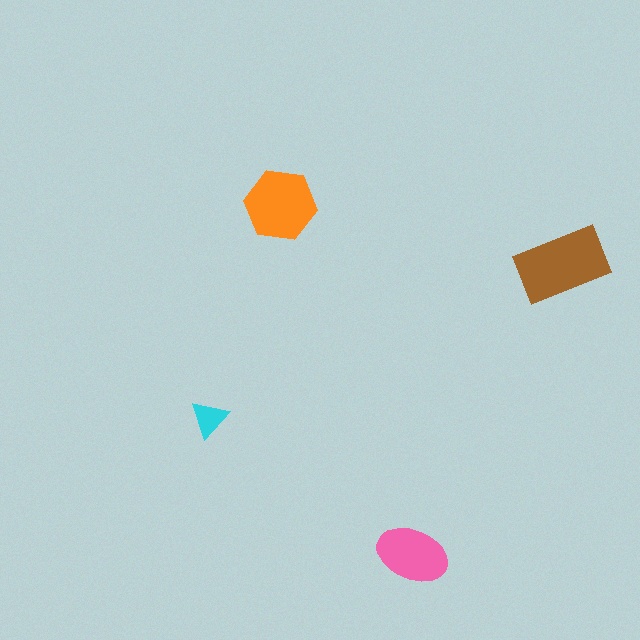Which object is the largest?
The brown rectangle.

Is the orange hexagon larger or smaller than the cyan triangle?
Larger.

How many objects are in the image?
There are 4 objects in the image.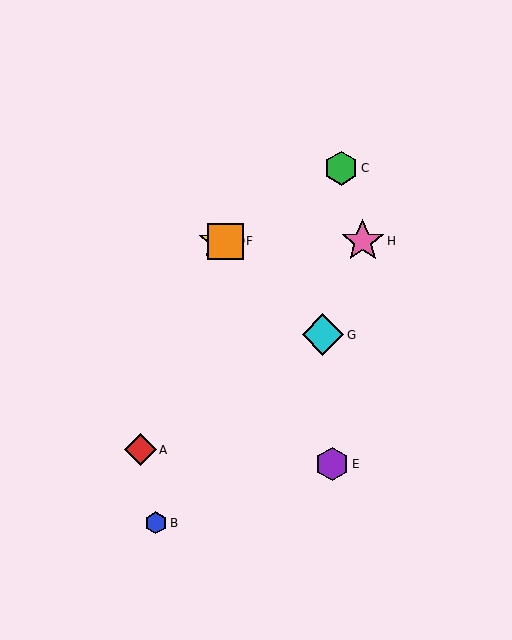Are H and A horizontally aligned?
No, H is at y≈241 and A is at y≈450.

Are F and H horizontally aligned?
Yes, both are at y≈241.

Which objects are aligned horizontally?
Objects D, F, H are aligned horizontally.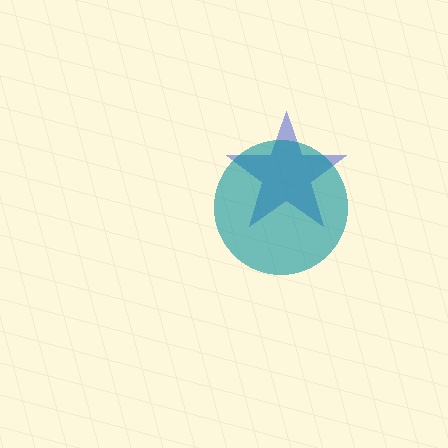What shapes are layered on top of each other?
The layered shapes are: a blue star, a teal circle.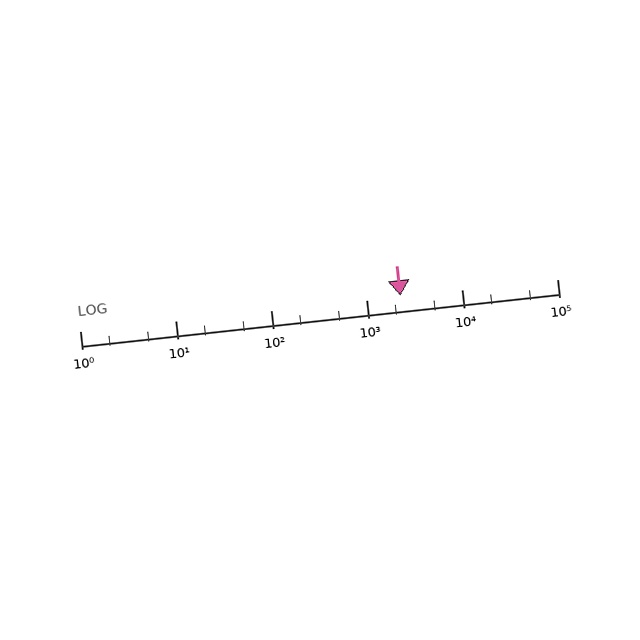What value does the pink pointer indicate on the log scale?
The pointer indicates approximately 2300.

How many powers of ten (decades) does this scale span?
The scale spans 5 decades, from 1 to 100000.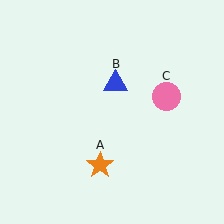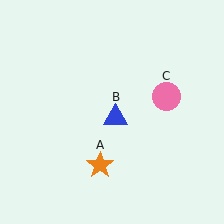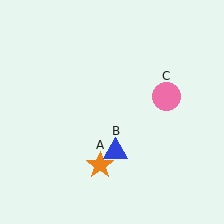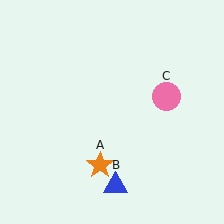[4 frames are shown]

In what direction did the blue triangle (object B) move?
The blue triangle (object B) moved down.